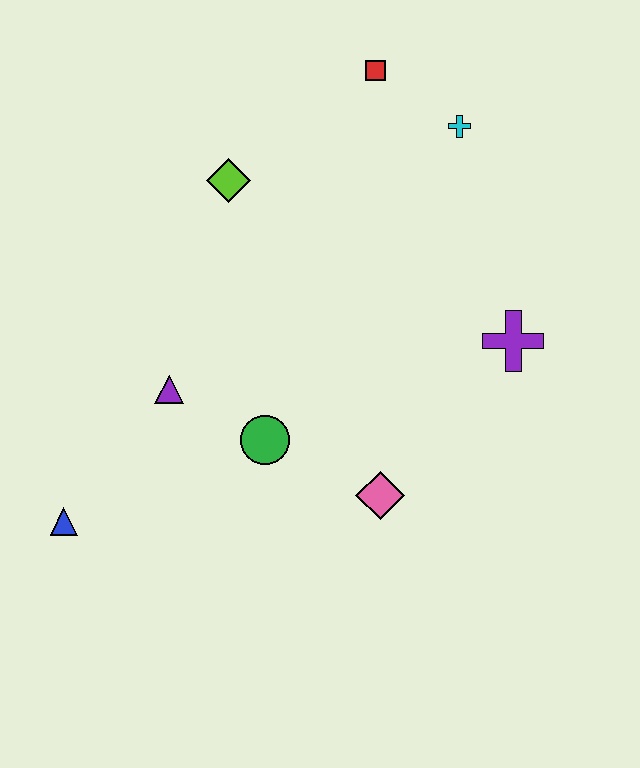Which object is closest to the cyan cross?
The red square is closest to the cyan cross.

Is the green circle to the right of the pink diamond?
No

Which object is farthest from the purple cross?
The blue triangle is farthest from the purple cross.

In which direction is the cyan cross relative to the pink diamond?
The cyan cross is above the pink diamond.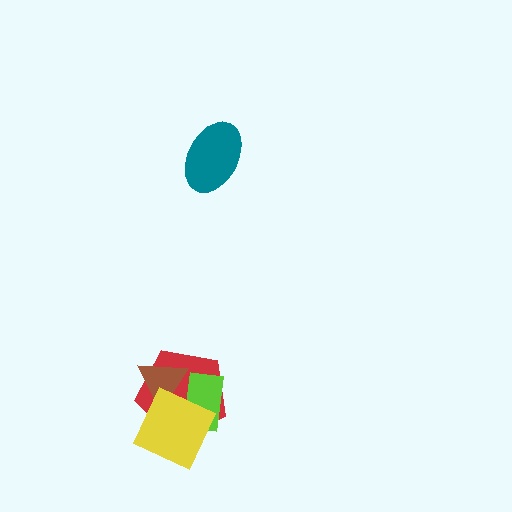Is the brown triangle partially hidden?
Yes, it is partially covered by another shape.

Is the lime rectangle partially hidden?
Yes, it is partially covered by another shape.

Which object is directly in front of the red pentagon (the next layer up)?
The lime rectangle is directly in front of the red pentagon.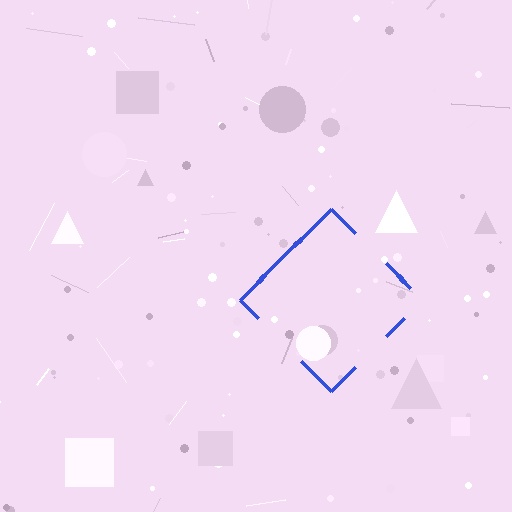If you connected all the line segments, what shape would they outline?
They would outline a diamond.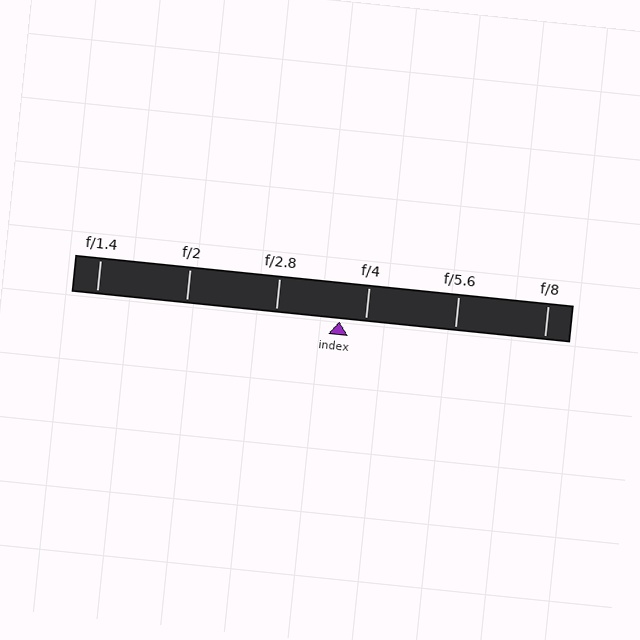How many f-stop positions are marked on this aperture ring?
There are 6 f-stop positions marked.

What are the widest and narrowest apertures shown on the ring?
The widest aperture shown is f/1.4 and the narrowest is f/8.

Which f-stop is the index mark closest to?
The index mark is closest to f/4.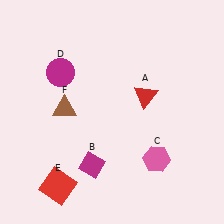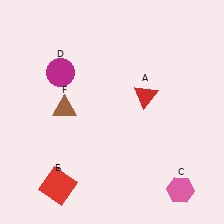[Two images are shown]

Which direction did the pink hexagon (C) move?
The pink hexagon (C) moved down.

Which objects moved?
The objects that moved are: the magenta diamond (B), the pink hexagon (C).